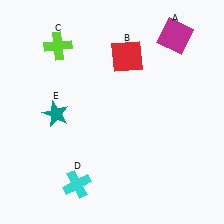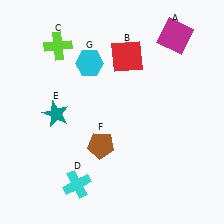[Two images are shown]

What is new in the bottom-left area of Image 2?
A brown pentagon (F) was added in the bottom-left area of Image 2.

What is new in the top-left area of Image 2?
A cyan hexagon (G) was added in the top-left area of Image 2.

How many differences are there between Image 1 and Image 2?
There are 2 differences between the two images.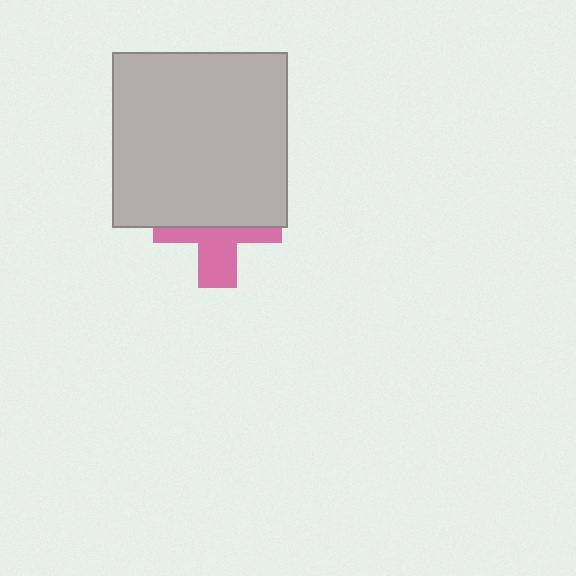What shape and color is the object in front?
The object in front is a light gray square.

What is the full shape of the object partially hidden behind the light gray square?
The partially hidden object is a pink cross.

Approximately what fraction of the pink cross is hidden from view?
Roughly 56% of the pink cross is hidden behind the light gray square.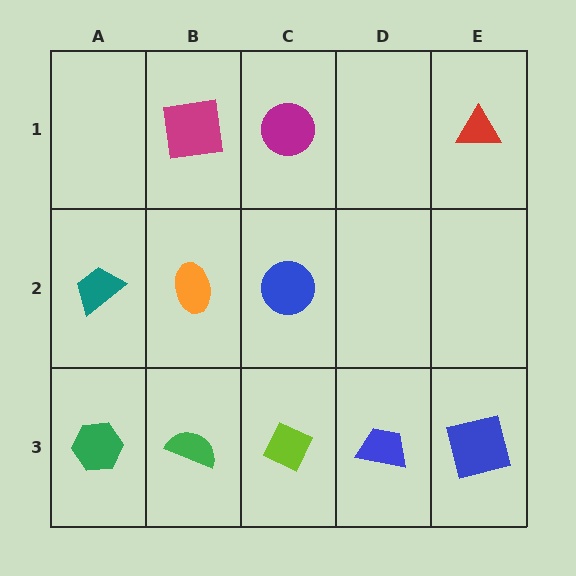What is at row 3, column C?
A lime diamond.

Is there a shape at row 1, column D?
No, that cell is empty.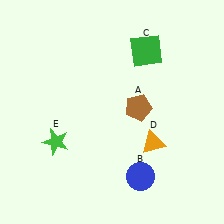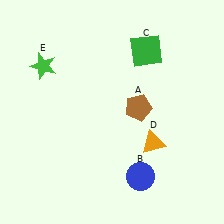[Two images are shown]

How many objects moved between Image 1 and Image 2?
1 object moved between the two images.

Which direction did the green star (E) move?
The green star (E) moved up.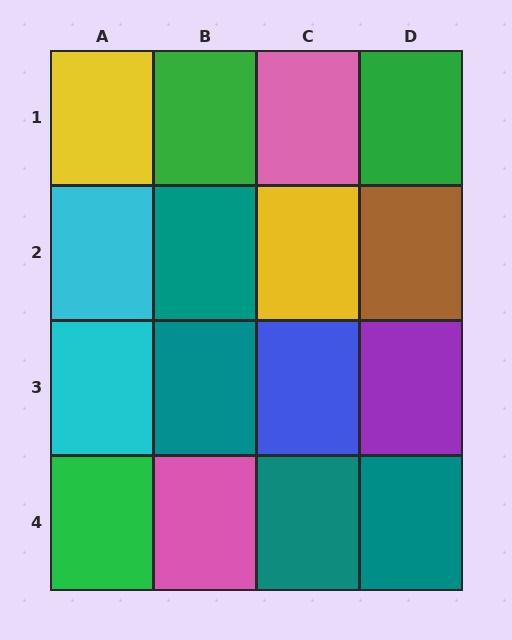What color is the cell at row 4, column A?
Green.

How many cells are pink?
2 cells are pink.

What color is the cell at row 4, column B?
Pink.